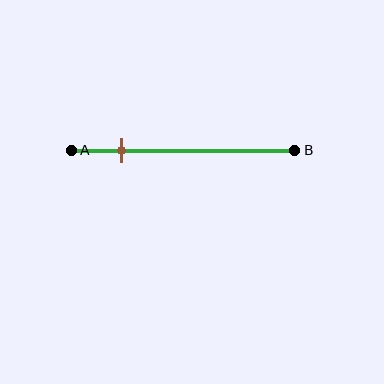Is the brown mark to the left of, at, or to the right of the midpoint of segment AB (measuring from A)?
The brown mark is to the left of the midpoint of segment AB.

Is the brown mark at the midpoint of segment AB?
No, the mark is at about 25% from A, not at the 50% midpoint.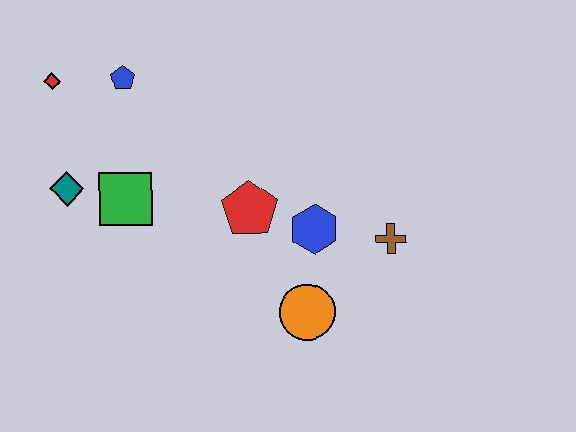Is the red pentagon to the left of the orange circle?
Yes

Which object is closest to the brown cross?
The blue hexagon is closest to the brown cross.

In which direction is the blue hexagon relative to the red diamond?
The blue hexagon is to the right of the red diamond.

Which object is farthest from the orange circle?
The red diamond is farthest from the orange circle.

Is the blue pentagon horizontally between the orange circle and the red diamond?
Yes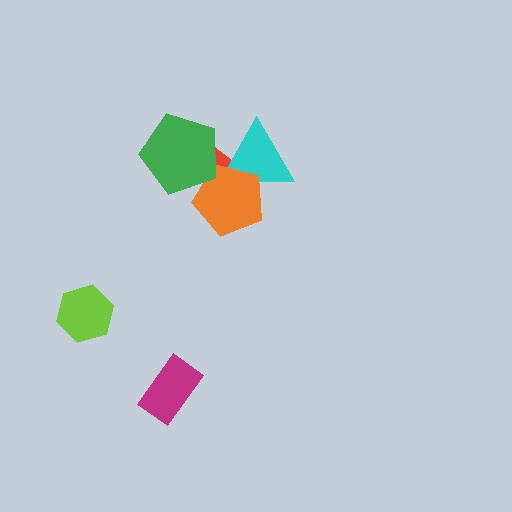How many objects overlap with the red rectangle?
3 objects overlap with the red rectangle.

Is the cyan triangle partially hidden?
Yes, it is partially covered by another shape.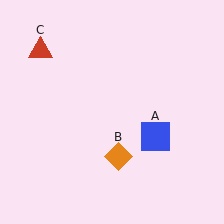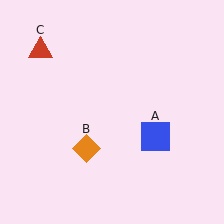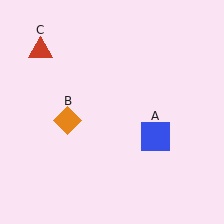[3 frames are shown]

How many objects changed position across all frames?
1 object changed position: orange diamond (object B).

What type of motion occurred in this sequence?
The orange diamond (object B) rotated clockwise around the center of the scene.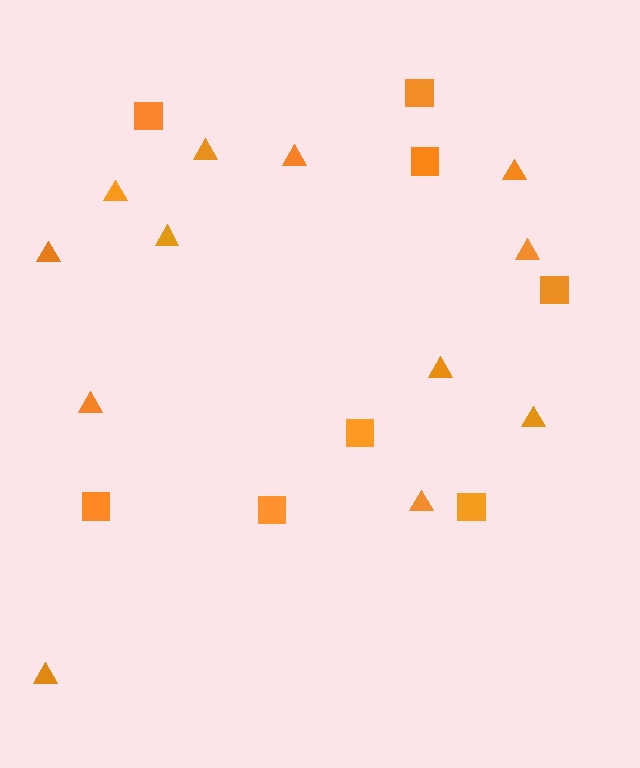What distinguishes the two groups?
There are 2 groups: one group of triangles (12) and one group of squares (8).